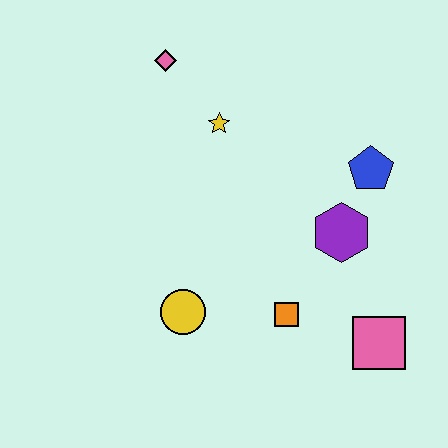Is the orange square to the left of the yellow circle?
No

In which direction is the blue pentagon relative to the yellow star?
The blue pentagon is to the right of the yellow star.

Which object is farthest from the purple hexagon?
The pink diamond is farthest from the purple hexagon.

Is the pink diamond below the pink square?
No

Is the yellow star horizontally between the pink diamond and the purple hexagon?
Yes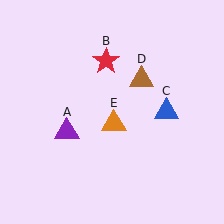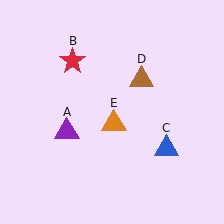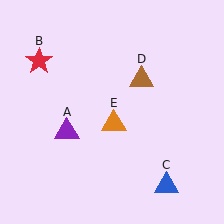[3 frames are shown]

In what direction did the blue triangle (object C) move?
The blue triangle (object C) moved down.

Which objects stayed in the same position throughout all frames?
Purple triangle (object A) and brown triangle (object D) and orange triangle (object E) remained stationary.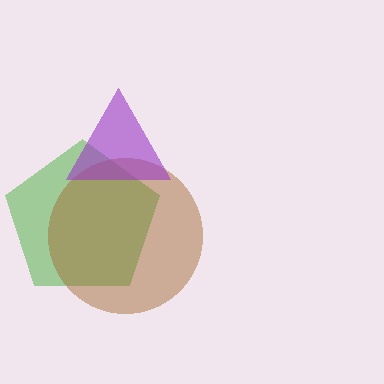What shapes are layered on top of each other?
The layered shapes are: a green pentagon, a brown circle, a purple triangle.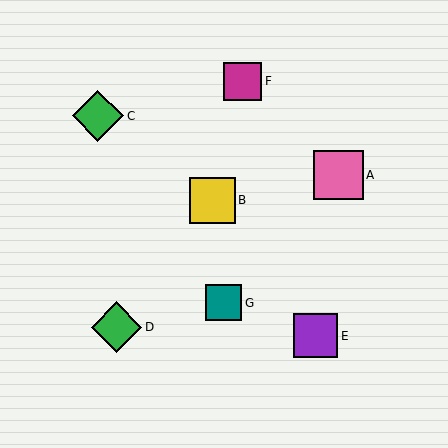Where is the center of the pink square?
The center of the pink square is at (338, 175).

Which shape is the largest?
The green diamond (labeled C) is the largest.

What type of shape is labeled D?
Shape D is a green diamond.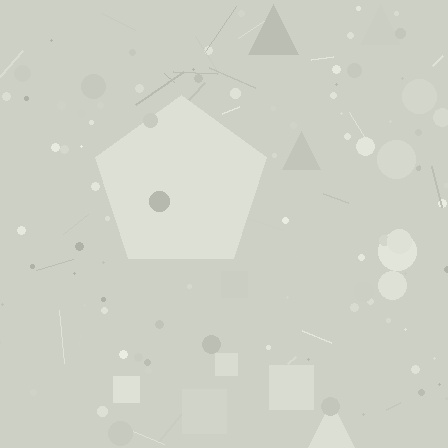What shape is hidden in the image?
A pentagon is hidden in the image.